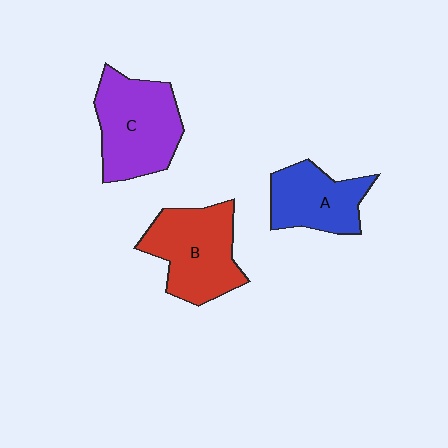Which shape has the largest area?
Shape C (purple).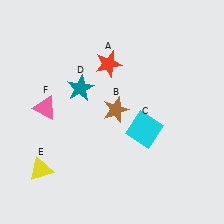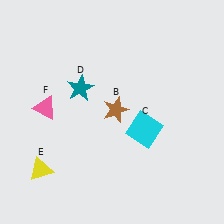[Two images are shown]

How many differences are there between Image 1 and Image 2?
There is 1 difference between the two images.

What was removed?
The red star (A) was removed in Image 2.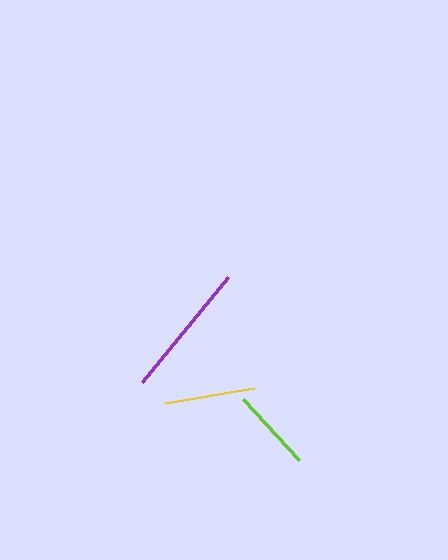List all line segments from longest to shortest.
From longest to shortest: purple, yellow, lime.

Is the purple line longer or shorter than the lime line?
The purple line is longer than the lime line.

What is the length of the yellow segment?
The yellow segment is approximately 91 pixels long.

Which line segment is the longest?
The purple line is the longest at approximately 135 pixels.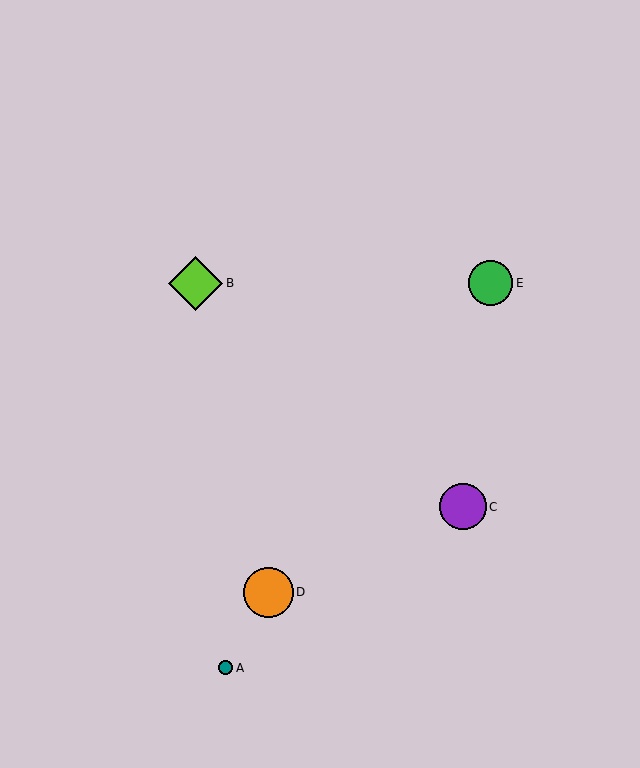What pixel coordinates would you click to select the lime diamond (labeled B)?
Click at (196, 283) to select the lime diamond B.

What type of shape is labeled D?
Shape D is an orange circle.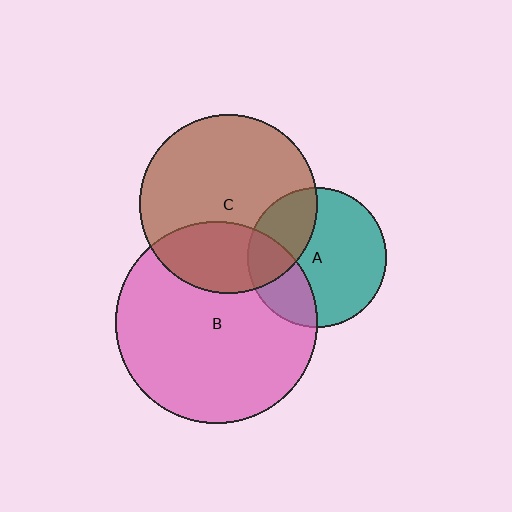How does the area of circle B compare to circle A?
Approximately 2.1 times.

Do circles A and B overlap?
Yes.